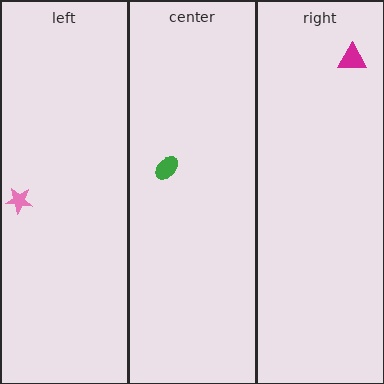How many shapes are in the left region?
1.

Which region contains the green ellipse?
The center region.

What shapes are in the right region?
The magenta triangle.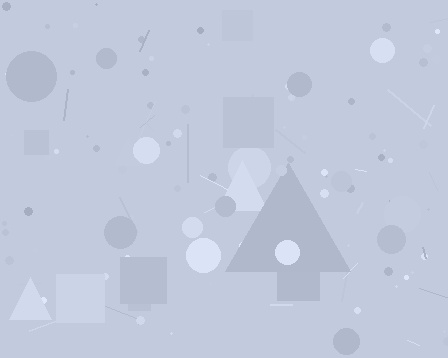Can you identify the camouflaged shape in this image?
The camouflaged shape is a triangle.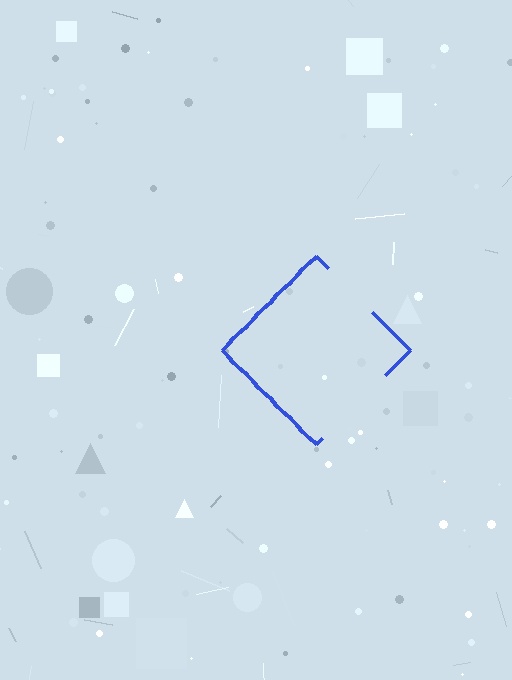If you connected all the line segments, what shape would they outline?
They would outline a diamond.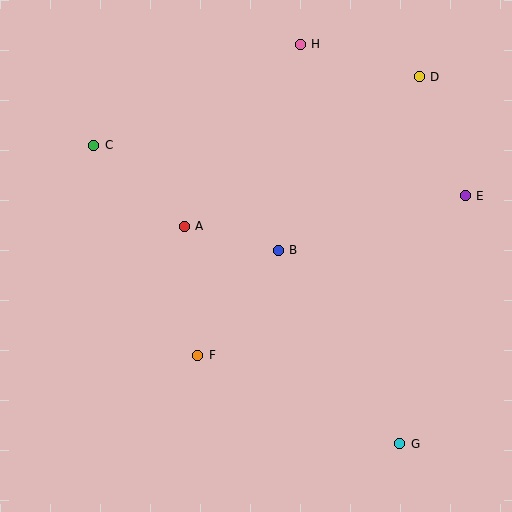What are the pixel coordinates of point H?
Point H is at (300, 44).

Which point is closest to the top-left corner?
Point C is closest to the top-left corner.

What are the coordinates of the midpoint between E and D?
The midpoint between E and D is at (442, 136).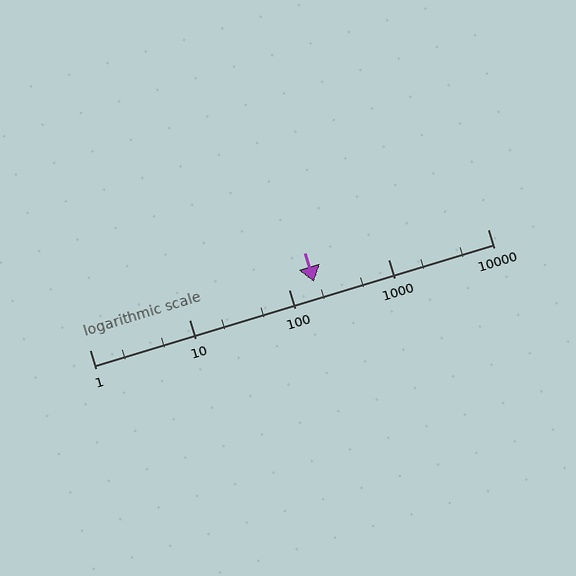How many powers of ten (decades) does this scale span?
The scale spans 4 decades, from 1 to 10000.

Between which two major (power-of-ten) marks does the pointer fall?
The pointer is between 100 and 1000.